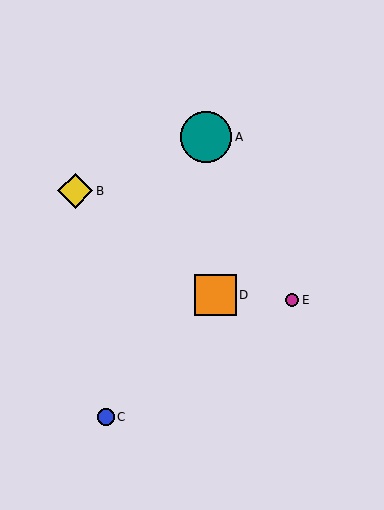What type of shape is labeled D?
Shape D is an orange square.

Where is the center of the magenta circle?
The center of the magenta circle is at (292, 300).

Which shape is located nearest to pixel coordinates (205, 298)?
The orange square (labeled D) at (215, 295) is nearest to that location.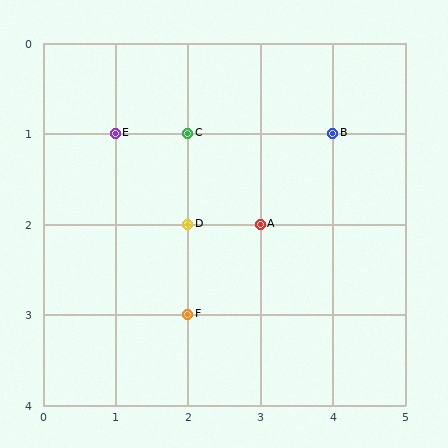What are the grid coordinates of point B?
Point B is at grid coordinates (4, 1).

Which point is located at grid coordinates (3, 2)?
Point A is at (3, 2).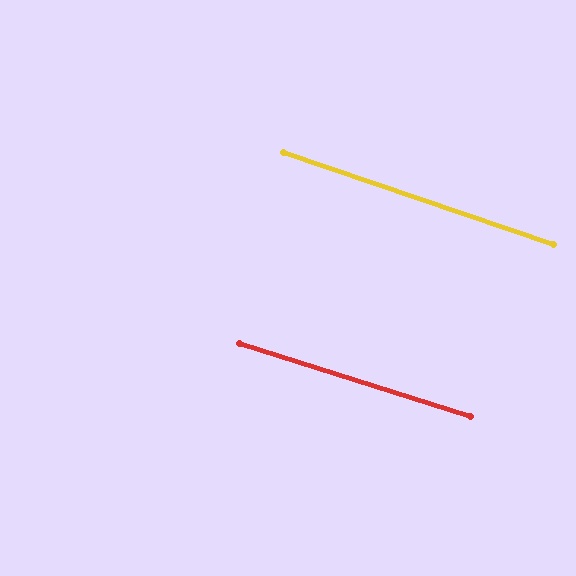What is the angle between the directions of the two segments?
Approximately 2 degrees.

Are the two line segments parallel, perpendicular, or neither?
Parallel — their directions differ by only 1.5°.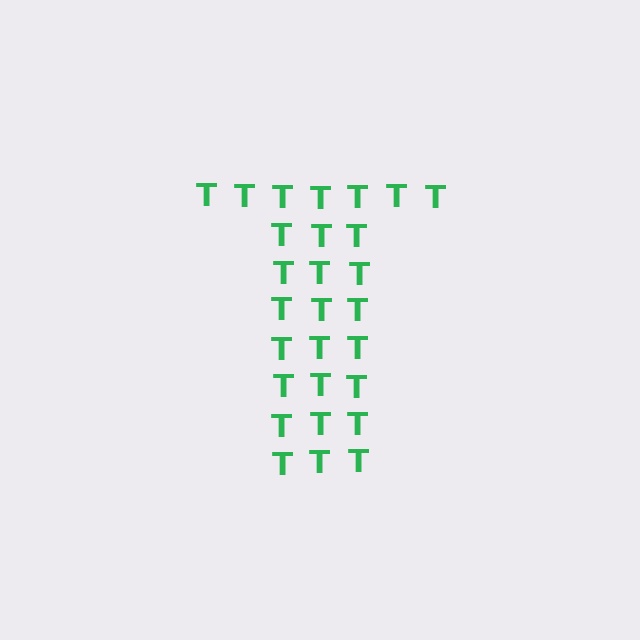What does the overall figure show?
The overall figure shows the letter T.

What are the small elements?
The small elements are letter T's.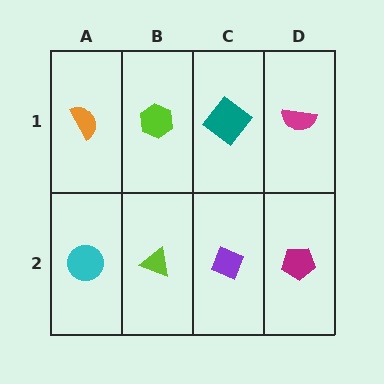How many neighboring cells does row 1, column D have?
2.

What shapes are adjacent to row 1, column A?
A cyan circle (row 2, column A), a lime hexagon (row 1, column B).